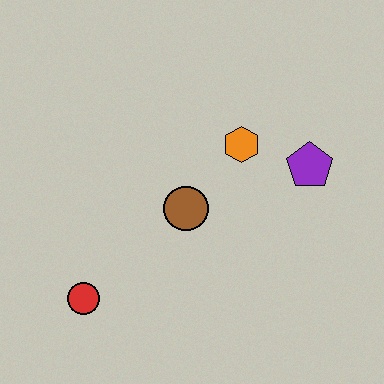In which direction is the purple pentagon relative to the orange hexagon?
The purple pentagon is to the right of the orange hexagon.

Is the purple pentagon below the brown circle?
No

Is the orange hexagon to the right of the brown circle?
Yes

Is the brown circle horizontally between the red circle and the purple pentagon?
Yes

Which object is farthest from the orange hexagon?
The red circle is farthest from the orange hexagon.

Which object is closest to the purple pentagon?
The orange hexagon is closest to the purple pentagon.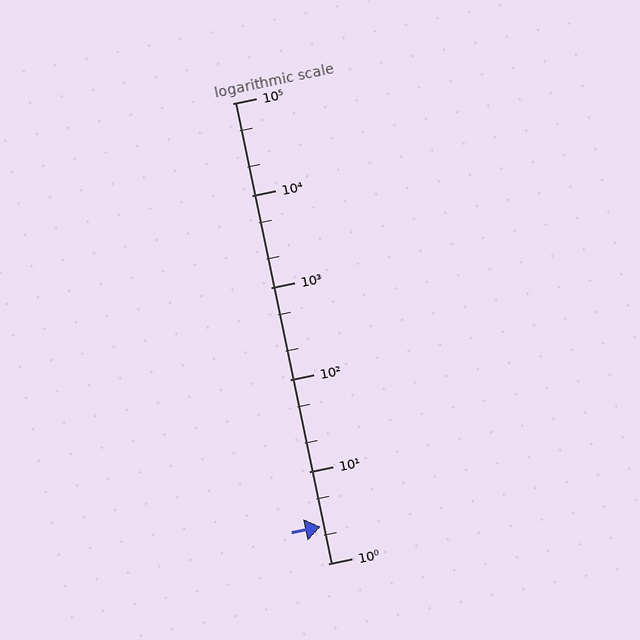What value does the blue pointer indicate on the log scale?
The pointer indicates approximately 2.5.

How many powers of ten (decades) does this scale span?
The scale spans 5 decades, from 1 to 100000.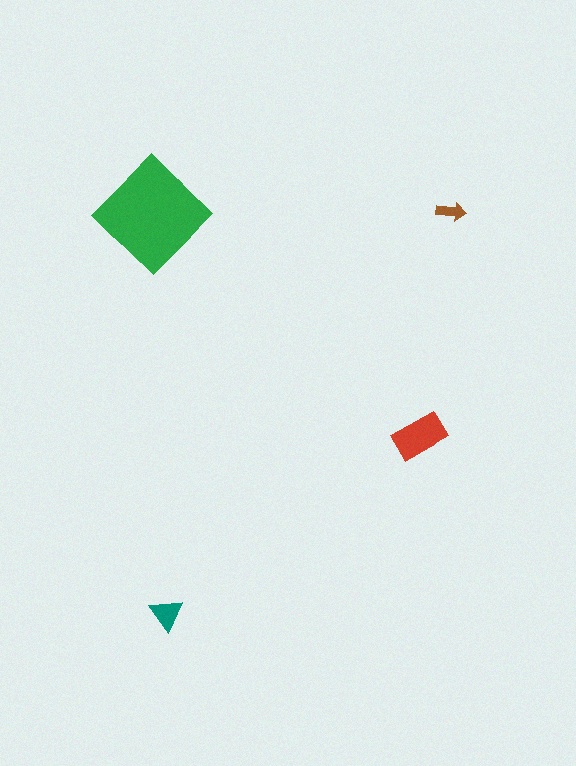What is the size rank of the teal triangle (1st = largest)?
3rd.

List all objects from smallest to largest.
The brown arrow, the teal triangle, the red rectangle, the green diamond.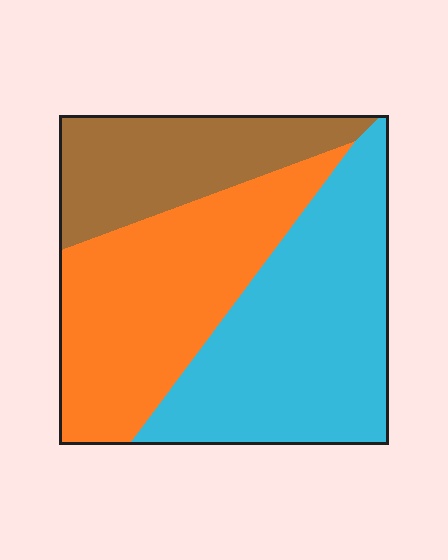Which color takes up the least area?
Brown, at roughly 20%.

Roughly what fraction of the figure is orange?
Orange takes up about three eighths (3/8) of the figure.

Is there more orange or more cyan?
Cyan.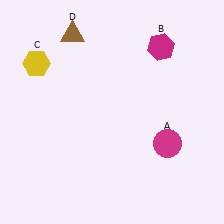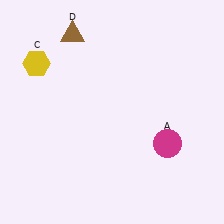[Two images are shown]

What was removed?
The magenta hexagon (B) was removed in Image 2.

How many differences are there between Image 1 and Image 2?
There is 1 difference between the two images.